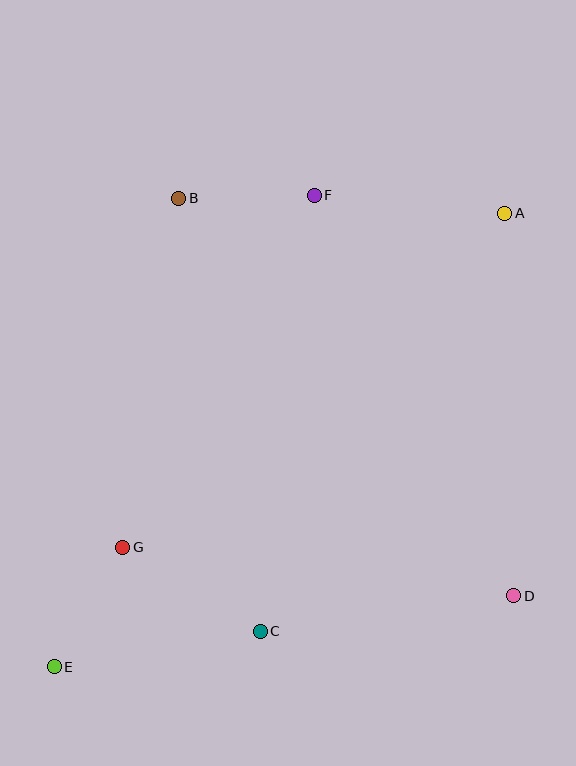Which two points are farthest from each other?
Points A and E are farthest from each other.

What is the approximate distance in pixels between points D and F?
The distance between D and F is approximately 448 pixels.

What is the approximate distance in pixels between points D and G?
The distance between D and G is approximately 394 pixels.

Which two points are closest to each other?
Points B and F are closest to each other.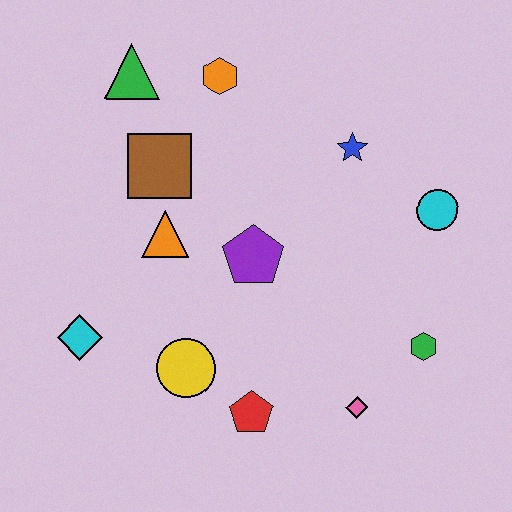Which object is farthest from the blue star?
The cyan diamond is farthest from the blue star.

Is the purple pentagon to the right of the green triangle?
Yes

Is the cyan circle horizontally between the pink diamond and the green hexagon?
No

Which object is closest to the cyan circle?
The blue star is closest to the cyan circle.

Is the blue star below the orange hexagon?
Yes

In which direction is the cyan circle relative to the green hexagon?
The cyan circle is above the green hexagon.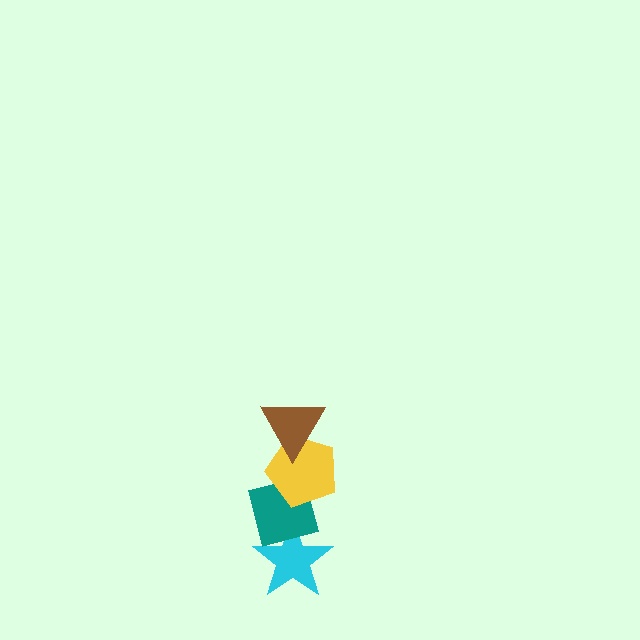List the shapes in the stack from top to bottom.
From top to bottom: the brown triangle, the yellow pentagon, the teal diamond, the cyan star.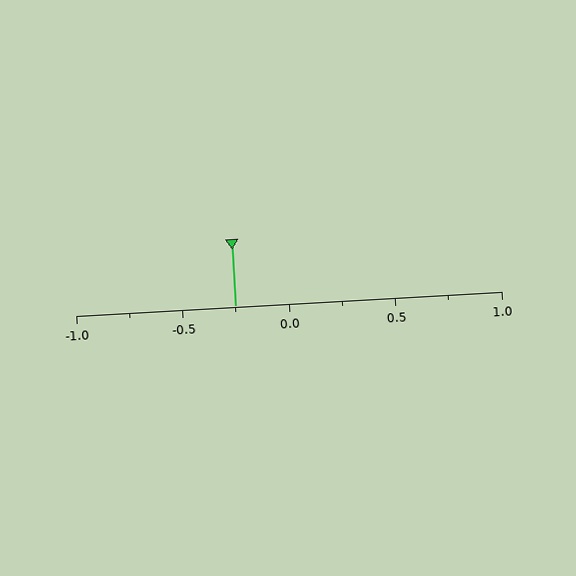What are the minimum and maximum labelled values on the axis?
The axis runs from -1.0 to 1.0.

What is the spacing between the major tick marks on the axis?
The major ticks are spaced 0.5 apart.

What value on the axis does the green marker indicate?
The marker indicates approximately -0.25.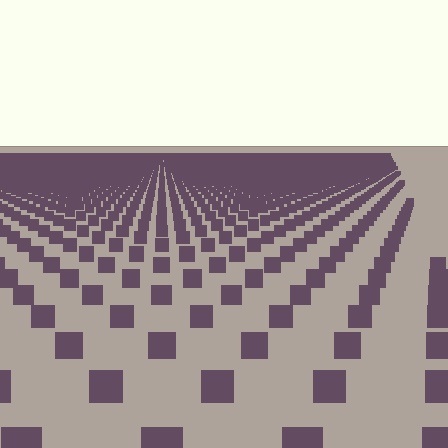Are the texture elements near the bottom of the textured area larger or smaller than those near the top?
Larger. Near the bottom, elements are closer to the viewer and appear at a bigger on-screen size.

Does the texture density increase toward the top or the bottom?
Density increases toward the top.